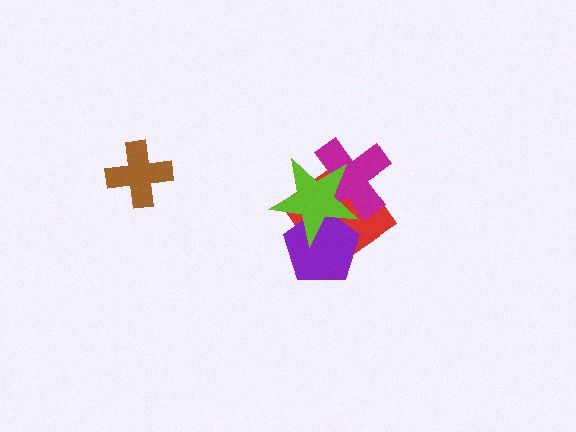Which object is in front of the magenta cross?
The lime star is in front of the magenta cross.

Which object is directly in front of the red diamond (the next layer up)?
The purple pentagon is directly in front of the red diamond.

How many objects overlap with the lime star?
3 objects overlap with the lime star.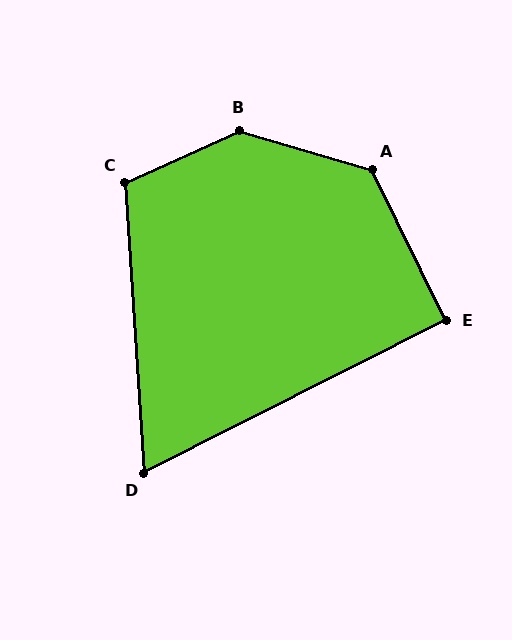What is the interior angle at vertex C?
Approximately 110 degrees (obtuse).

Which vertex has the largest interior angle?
B, at approximately 139 degrees.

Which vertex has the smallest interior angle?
D, at approximately 67 degrees.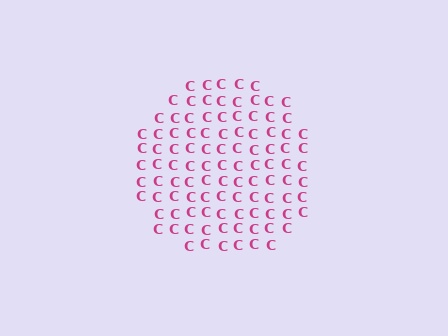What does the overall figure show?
The overall figure shows a circle.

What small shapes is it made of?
It is made of small letter C's.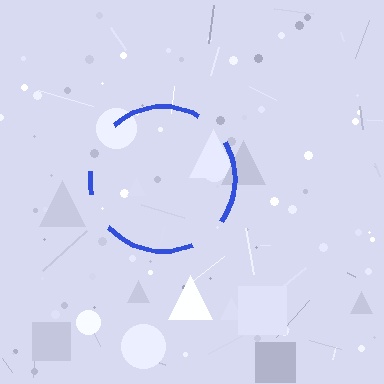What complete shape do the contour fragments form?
The contour fragments form a circle.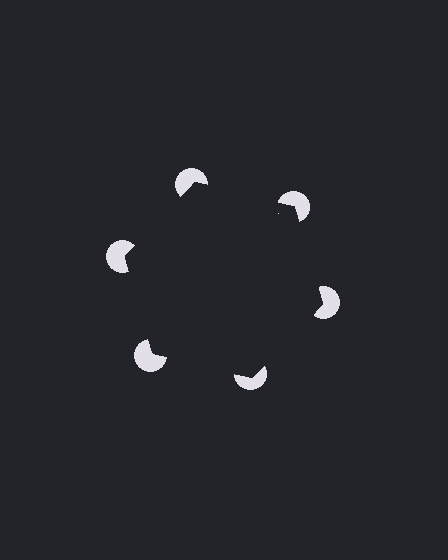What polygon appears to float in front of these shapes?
An illusory hexagon — its edges are inferred from the aligned wedge cuts in the pac-man discs, not physically drawn.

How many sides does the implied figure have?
6 sides.